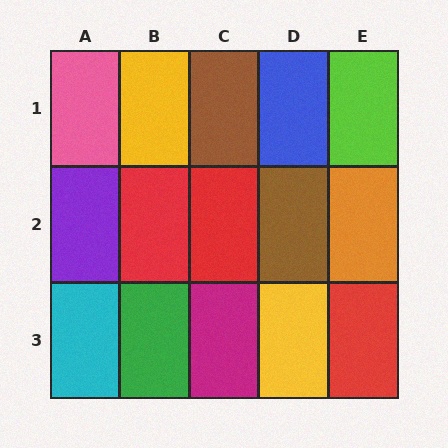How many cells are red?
3 cells are red.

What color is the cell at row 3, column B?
Green.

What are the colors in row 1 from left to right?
Pink, yellow, brown, blue, lime.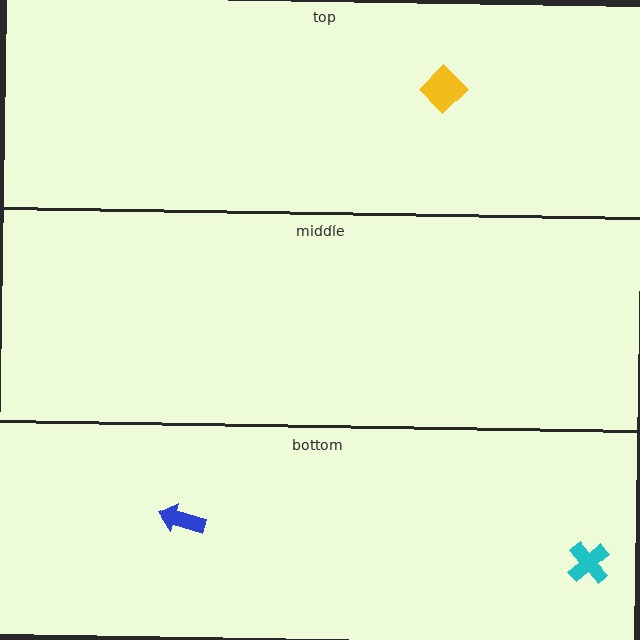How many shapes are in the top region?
1.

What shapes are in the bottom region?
The blue arrow, the cyan cross.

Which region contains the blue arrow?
The bottom region.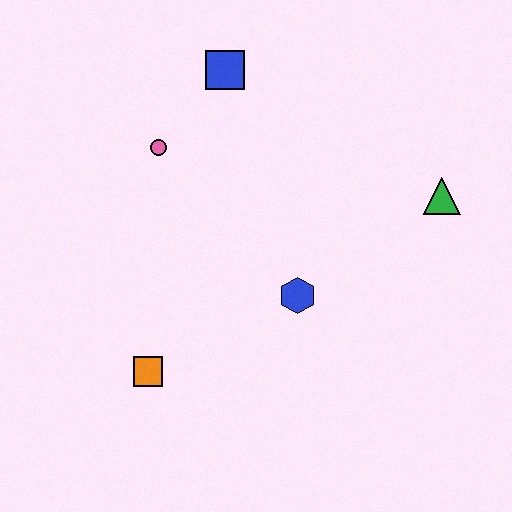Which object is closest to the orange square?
The blue hexagon is closest to the orange square.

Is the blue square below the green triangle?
No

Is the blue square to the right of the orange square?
Yes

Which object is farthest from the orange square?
The green triangle is farthest from the orange square.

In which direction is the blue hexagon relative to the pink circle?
The blue hexagon is below the pink circle.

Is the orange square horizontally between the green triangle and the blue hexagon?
No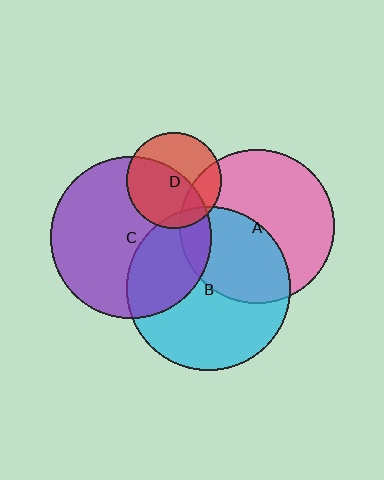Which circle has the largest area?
Circle B (cyan).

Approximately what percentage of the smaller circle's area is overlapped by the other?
Approximately 25%.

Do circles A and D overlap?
Yes.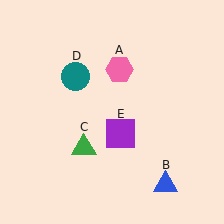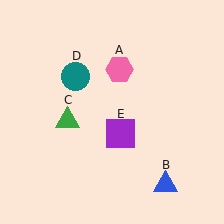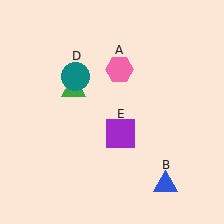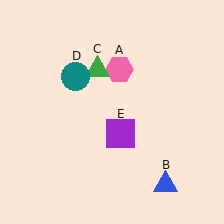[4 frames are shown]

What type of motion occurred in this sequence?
The green triangle (object C) rotated clockwise around the center of the scene.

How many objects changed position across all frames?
1 object changed position: green triangle (object C).